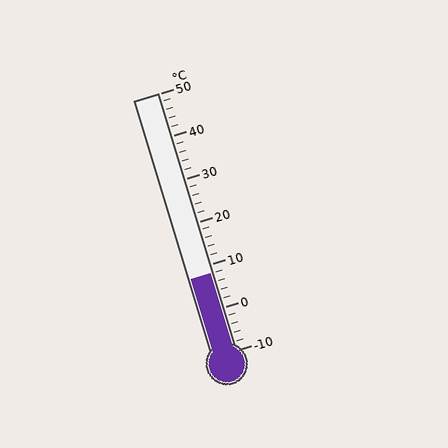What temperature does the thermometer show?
The thermometer shows approximately 8°C.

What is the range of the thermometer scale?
The thermometer scale ranges from -10°C to 50°C.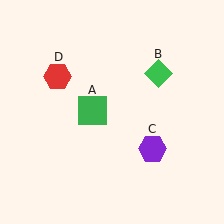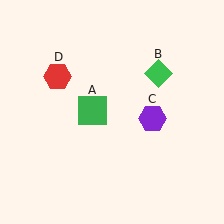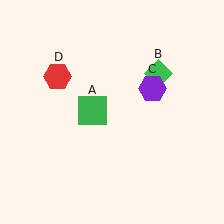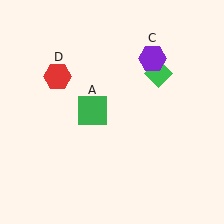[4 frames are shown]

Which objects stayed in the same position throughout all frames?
Green square (object A) and green diamond (object B) and red hexagon (object D) remained stationary.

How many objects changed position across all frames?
1 object changed position: purple hexagon (object C).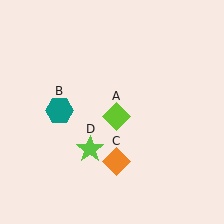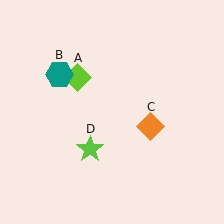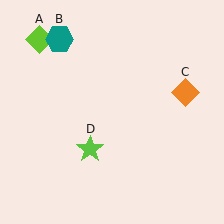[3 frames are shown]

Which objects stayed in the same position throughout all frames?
Lime star (object D) remained stationary.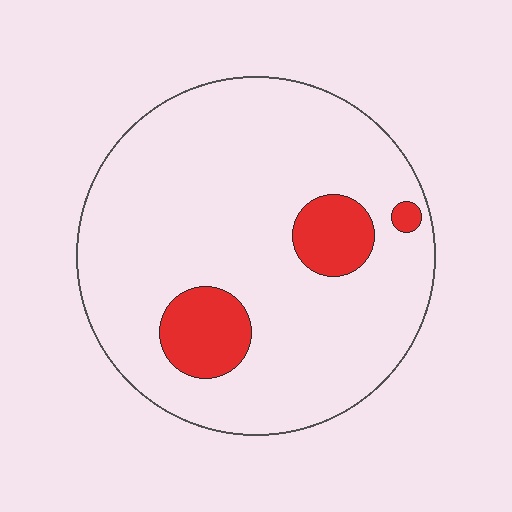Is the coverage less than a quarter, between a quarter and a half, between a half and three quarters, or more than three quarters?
Less than a quarter.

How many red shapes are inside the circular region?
3.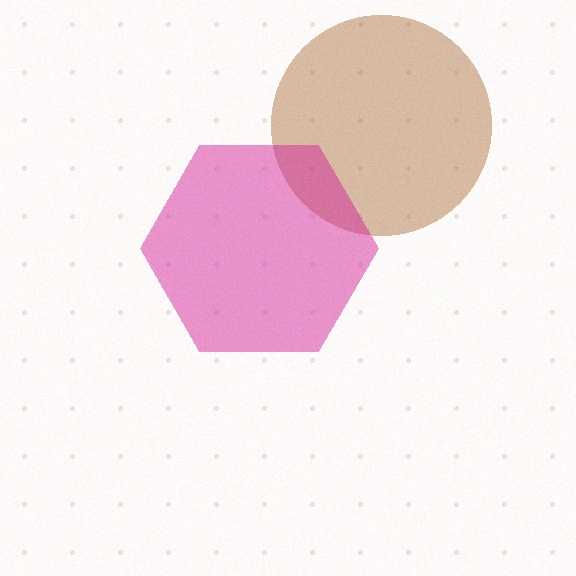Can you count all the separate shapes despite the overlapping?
Yes, there are 2 separate shapes.